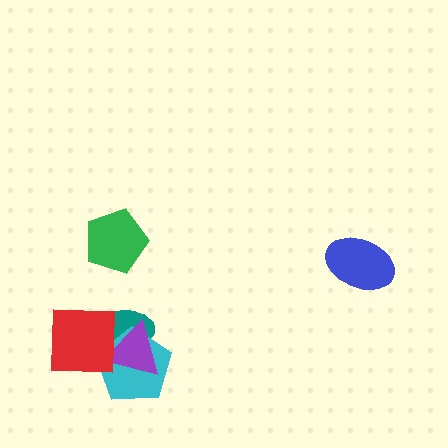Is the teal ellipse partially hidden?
Yes, it is partially covered by another shape.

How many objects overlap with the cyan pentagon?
3 objects overlap with the cyan pentagon.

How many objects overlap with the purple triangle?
3 objects overlap with the purple triangle.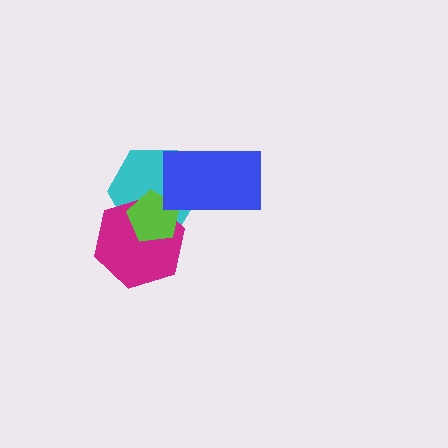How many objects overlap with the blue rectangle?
1 object overlaps with the blue rectangle.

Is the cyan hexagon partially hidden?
Yes, it is partially covered by another shape.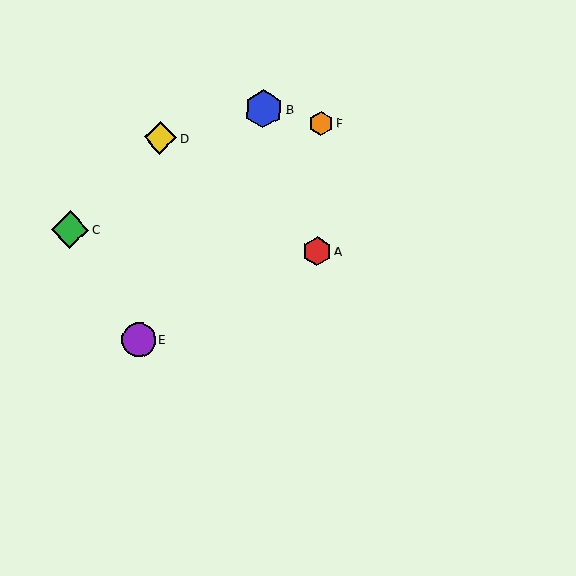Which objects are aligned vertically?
Objects A, F are aligned vertically.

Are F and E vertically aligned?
No, F is at x≈321 and E is at x≈139.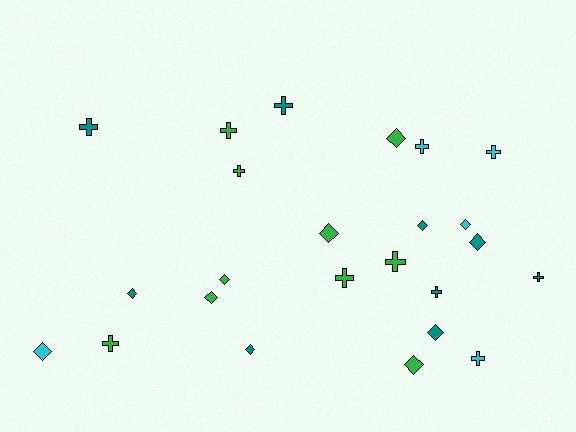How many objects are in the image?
There are 24 objects.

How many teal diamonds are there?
There are 5 teal diamonds.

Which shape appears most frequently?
Diamond, with 12 objects.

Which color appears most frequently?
Green, with 10 objects.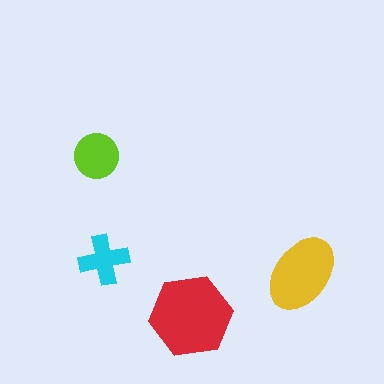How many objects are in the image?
There are 4 objects in the image.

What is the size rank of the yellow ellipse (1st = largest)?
2nd.